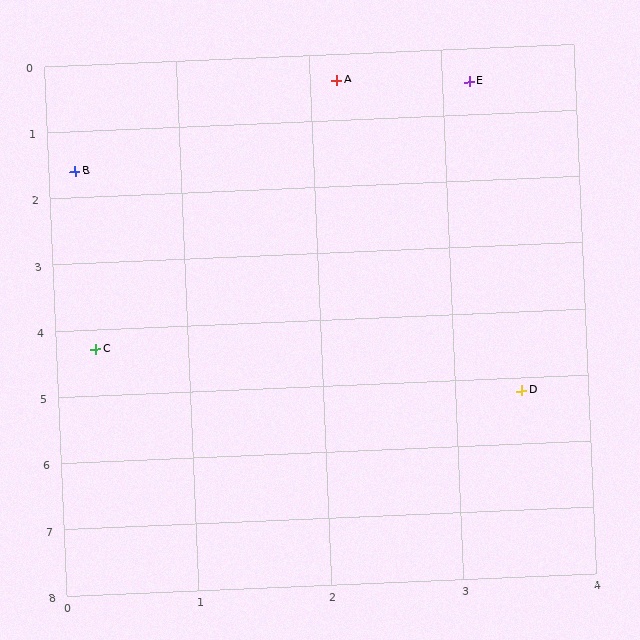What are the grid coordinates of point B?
Point B is at approximately (0.2, 1.6).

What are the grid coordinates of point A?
Point A is at approximately (2.2, 0.4).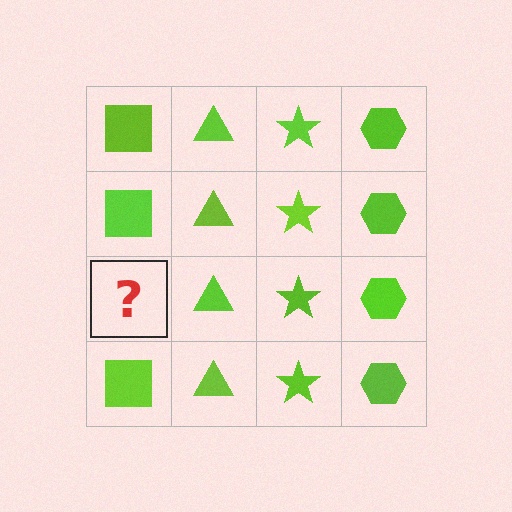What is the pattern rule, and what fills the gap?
The rule is that each column has a consistent shape. The gap should be filled with a lime square.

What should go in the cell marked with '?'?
The missing cell should contain a lime square.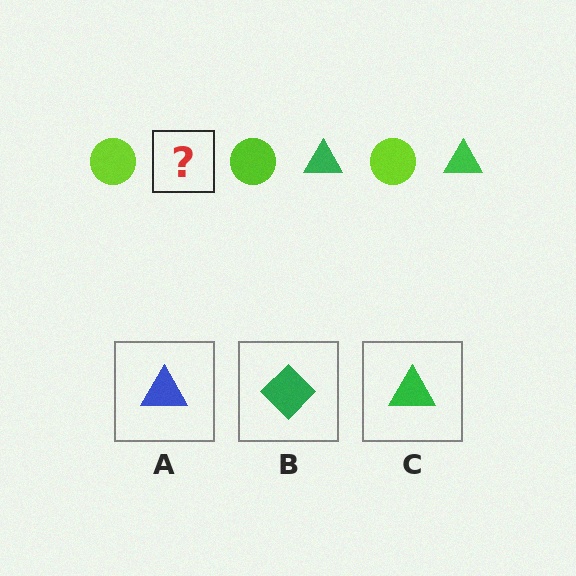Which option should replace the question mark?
Option C.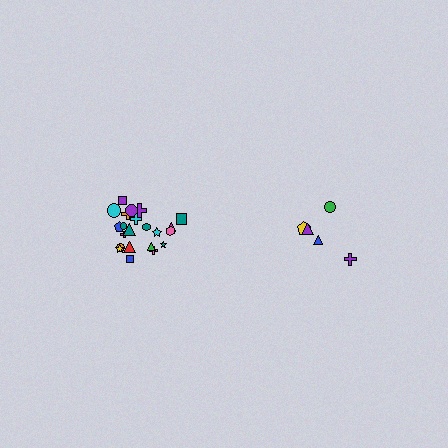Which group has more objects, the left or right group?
The left group.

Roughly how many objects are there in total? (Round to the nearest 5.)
Roughly 25 objects in total.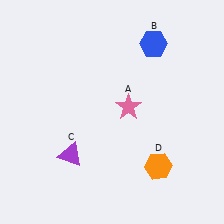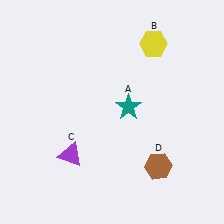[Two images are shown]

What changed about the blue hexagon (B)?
In Image 1, B is blue. In Image 2, it changed to yellow.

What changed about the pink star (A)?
In Image 1, A is pink. In Image 2, it changed to teal.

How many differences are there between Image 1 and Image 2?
There are 3 differences between the two images.